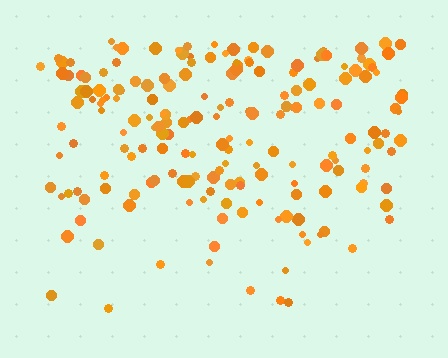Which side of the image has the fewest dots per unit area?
The bottom.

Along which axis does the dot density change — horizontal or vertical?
Vertical.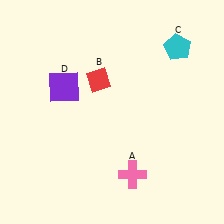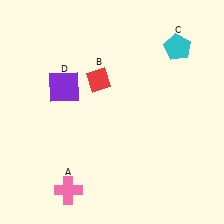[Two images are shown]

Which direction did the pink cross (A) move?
The pink cross (A) moved left.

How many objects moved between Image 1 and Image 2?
1 object moved between the two images.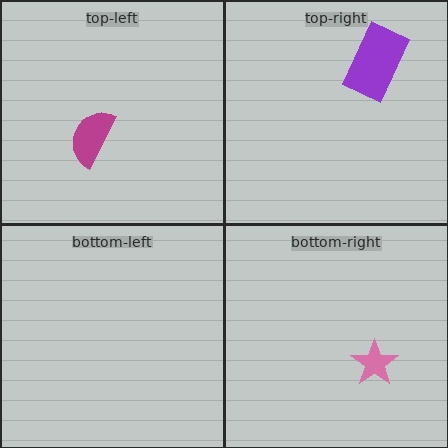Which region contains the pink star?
The bottom-right region.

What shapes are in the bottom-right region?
The pink star.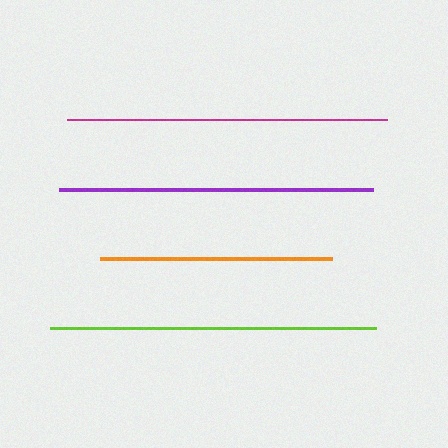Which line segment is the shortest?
The orange line is the shortest at approximately 232 pixels.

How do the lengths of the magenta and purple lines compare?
The magenta and purple lines are approximately the same length.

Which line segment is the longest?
The lime line is the longest at approximately 327 pixels.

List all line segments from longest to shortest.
From longest to shortest: lime, magenta, purple, orange.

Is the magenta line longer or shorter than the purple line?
The magenta line is longer than the purple line.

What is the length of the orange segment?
The orange segment is approximately 232 pixels long.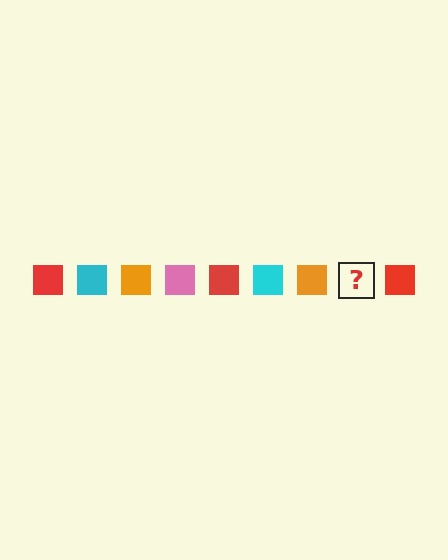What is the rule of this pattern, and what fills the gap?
The rule is that the pattern cycles through red, cyan, orange, pink squares. The gap should be filled with a pink square.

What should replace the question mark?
The question mark should be replaced with a pink square.